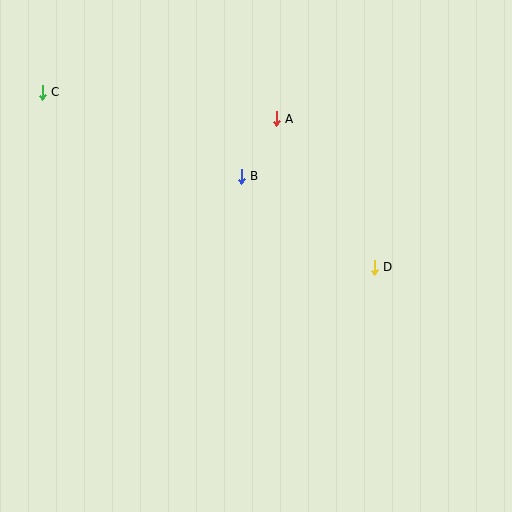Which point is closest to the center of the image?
Point B at (241, 176) is closest to the center.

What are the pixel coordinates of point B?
Point B is at (241, 176).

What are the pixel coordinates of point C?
Point C is at (42, 92).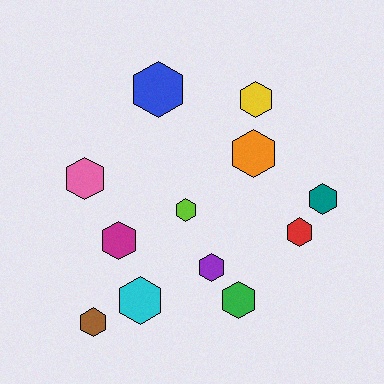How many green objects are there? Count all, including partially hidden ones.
There is 1 green object.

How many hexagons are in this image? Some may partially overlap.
There are 12 hexagons.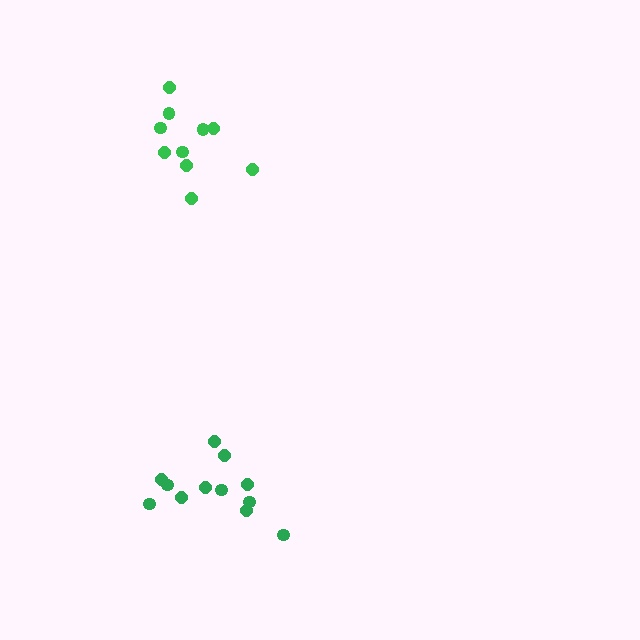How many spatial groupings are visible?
There are 2 spatial groupings.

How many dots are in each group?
Group 1: 10 dots, Group 2: 12 dots (22 total).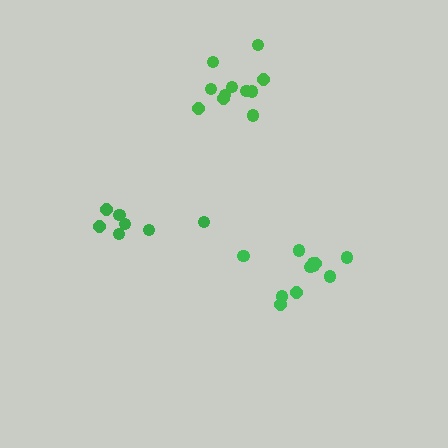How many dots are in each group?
Group 1: 11 dots, Group 2: 7 dots, Group 3: 11 dots (29 total).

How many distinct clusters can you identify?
There are 3 distinct clusters.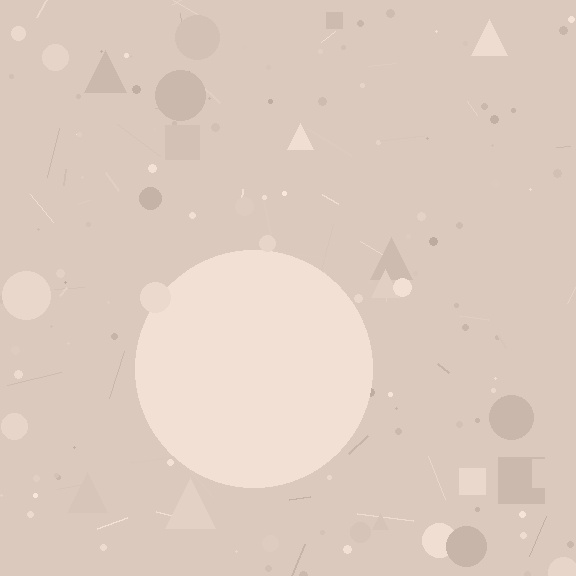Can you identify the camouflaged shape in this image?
The camouflaged shape is a circle.